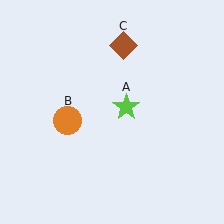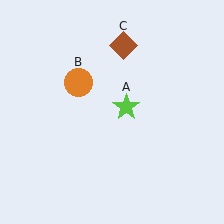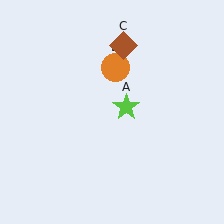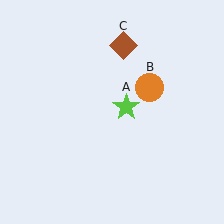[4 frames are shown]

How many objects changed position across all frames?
1 object changed position: orange circle (object B).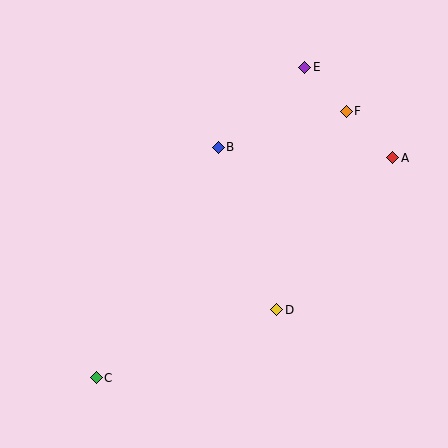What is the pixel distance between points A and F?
The distance between A and F is 66 pixels.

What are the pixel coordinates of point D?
Point D is at (277, 310).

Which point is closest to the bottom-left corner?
Point C is closest to the bottom-left corner.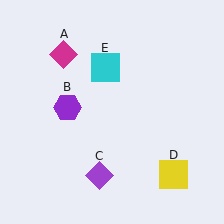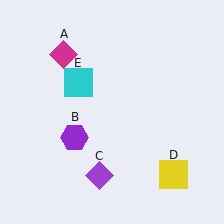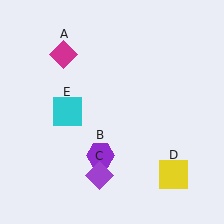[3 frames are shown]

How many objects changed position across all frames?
2 objects changed position: purple hexagon (object B), cyan square (object E).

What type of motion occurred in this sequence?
The purple hexagon (object B), cyan square (object E) rotated counterclockwise around the center of the scene.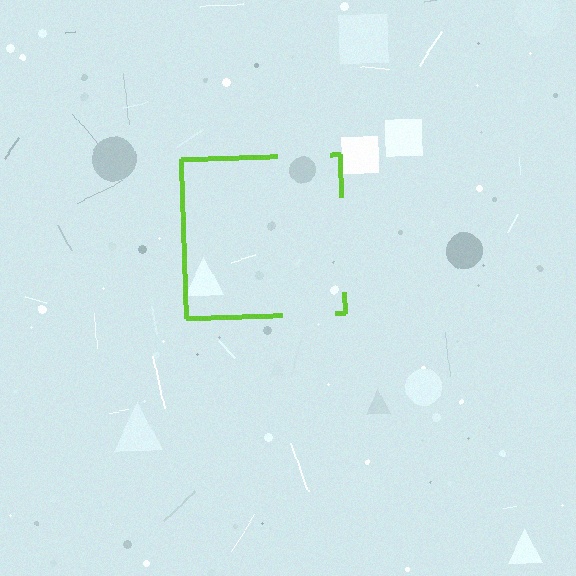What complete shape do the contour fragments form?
The contour fragments form a square.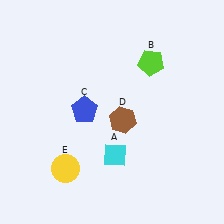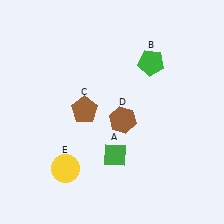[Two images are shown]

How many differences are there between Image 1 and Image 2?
There are 3 differences between the two images.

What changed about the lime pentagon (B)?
In Image 1, B is lime. In Image 2, it changed to green.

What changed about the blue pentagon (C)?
In Image 1, C is blue. In Image 2, it changed to brown.